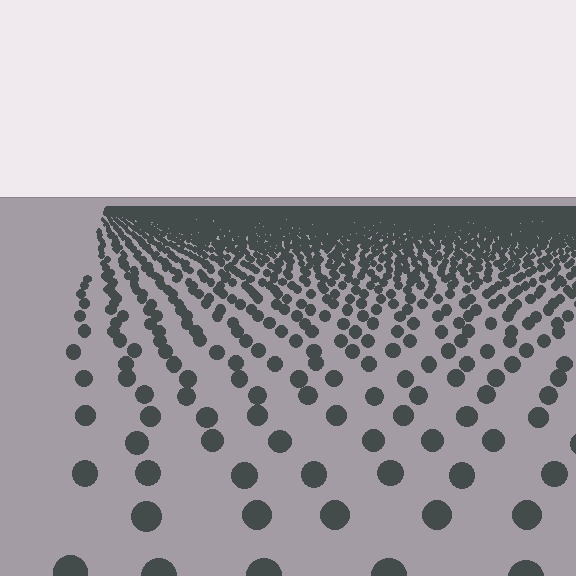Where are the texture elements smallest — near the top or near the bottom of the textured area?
Near the top.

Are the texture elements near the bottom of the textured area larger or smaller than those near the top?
Larger. Near the bottom, elements are closer to the viewer and appear at a bigger on-screen size.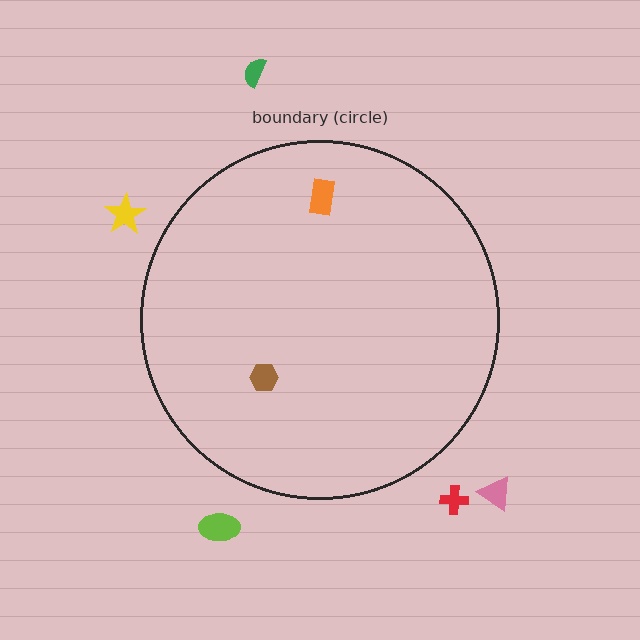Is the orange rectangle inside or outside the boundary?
Inside.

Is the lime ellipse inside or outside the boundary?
Outside.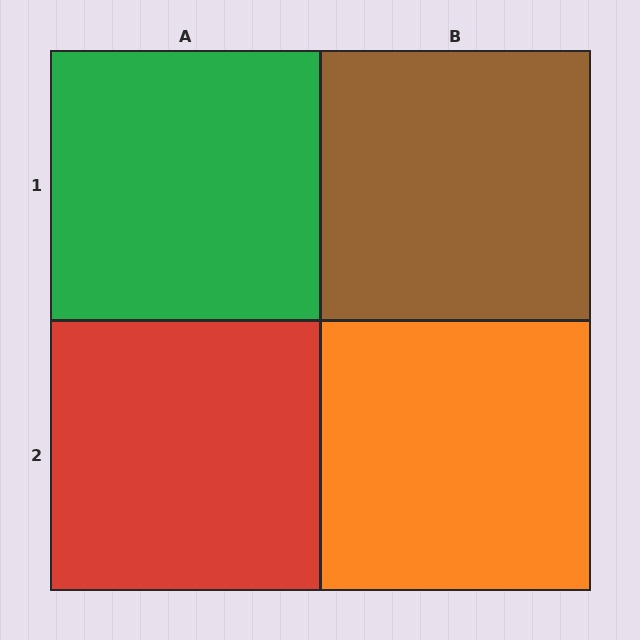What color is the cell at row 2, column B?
Orange.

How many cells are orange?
1 cell is orange.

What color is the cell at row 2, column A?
Red.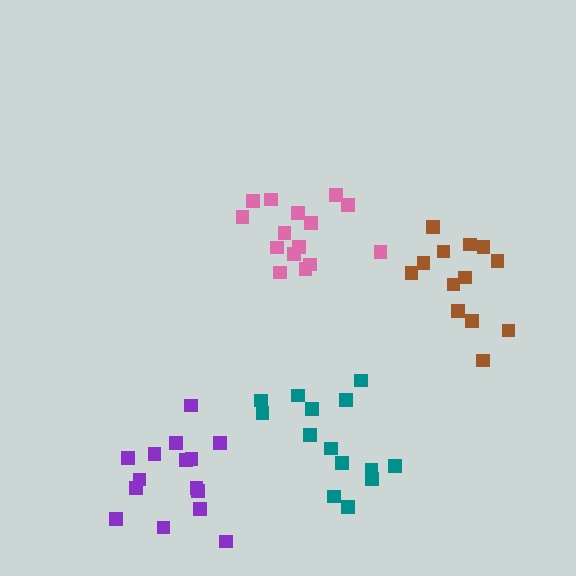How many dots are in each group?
Group 1: 15 dots, Group 2: 13 dots, Group 3: 14 dots, Group 4: 15 dots (57 total).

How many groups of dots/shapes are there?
There are 4 groups.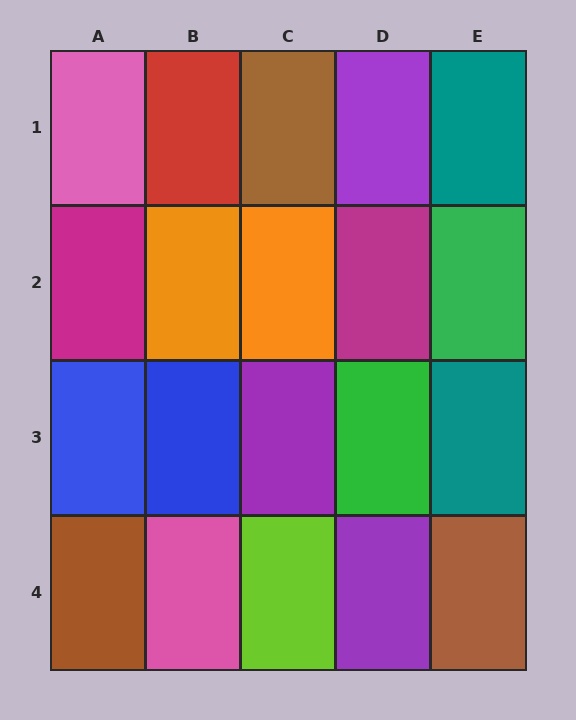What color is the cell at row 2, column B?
Orange.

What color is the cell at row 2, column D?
Magenta.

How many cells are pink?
2 cells are pink.